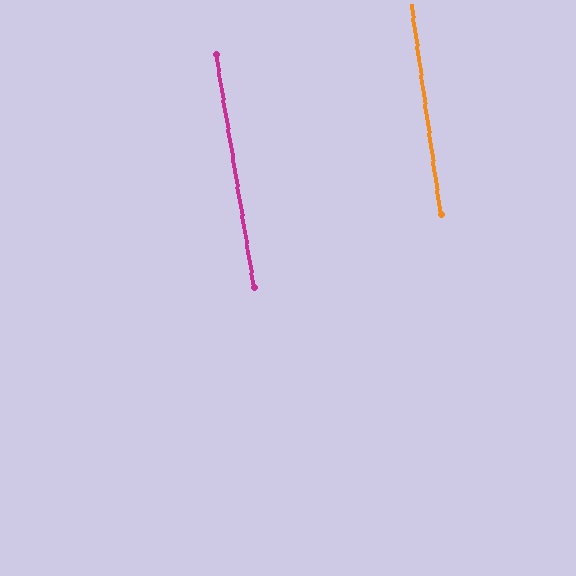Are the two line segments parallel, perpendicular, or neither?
Parallel — their directions differ by only 1.4°.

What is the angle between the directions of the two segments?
Approximately 1 degree.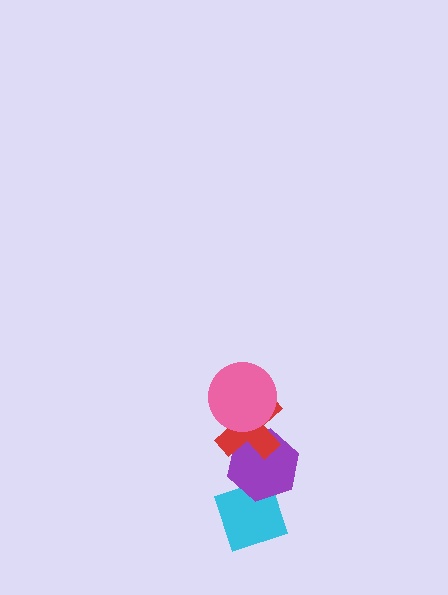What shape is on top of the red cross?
The pink circle is on top of the red cross.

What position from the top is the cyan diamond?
The cyan diamond is 4th from the top.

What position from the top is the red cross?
The red cross is 2nd from the top.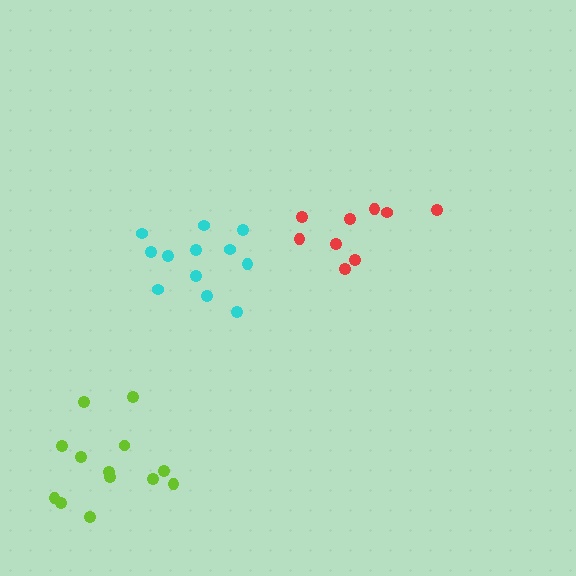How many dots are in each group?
Group 1: 9 dots, Group 2: 12 dots, Group 3: 13 dots (34 total).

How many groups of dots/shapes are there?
There are 3 groups.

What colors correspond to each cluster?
The clusters are colored: red, cyan, lime.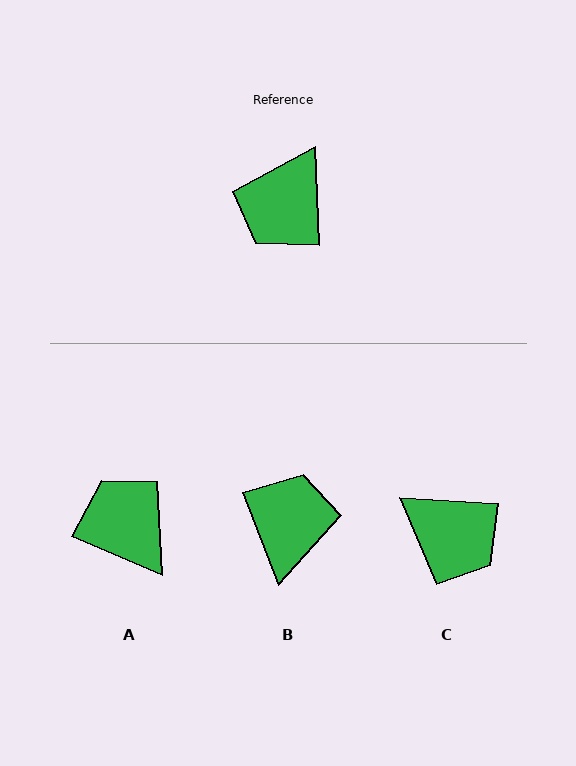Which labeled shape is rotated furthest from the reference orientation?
B, about 161 degrees away.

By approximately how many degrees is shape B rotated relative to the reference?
Approximately 161 degrees clockwise.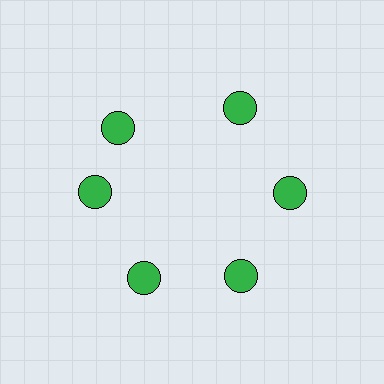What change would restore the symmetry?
The symmetry would be restored by rotating it back into even spacing with its neighbors so that all 6 circles sit at equal angles and equal distance from the center.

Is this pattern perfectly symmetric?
No. The 6 green circles are arranged in a ring, but one element near the 11 o'clock position is rotated out of alignment along the ring, breaking the 6-fold rotational symmetry.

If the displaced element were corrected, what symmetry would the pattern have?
It would have 6-fold rotational symmetry — the pattern would map onto itself every 60 degrees.